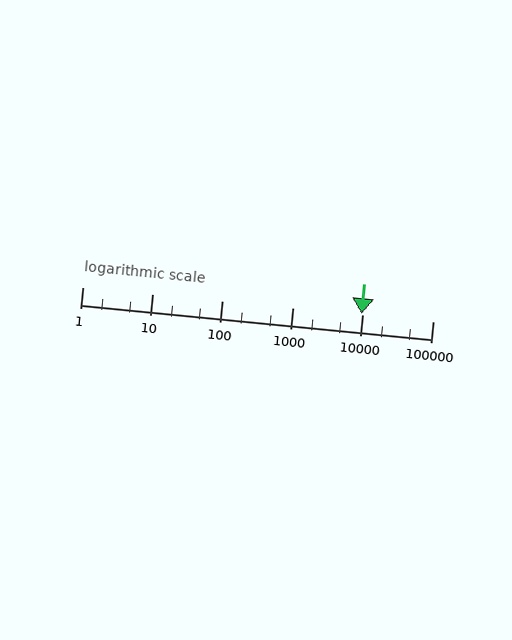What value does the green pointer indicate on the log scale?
The pointer indicates approximately 9800.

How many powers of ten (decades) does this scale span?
The scale spans 5 decades, from 1 to 100000.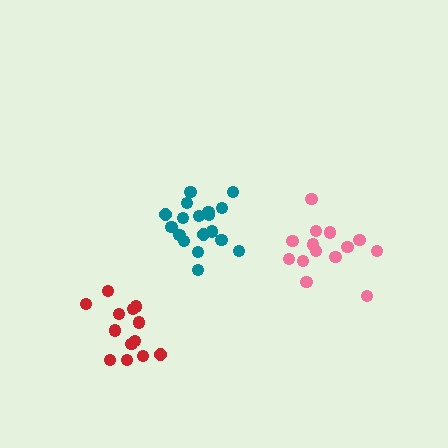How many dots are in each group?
Group 1: 14 dots, Group 2: 18 dots, Group 3: 13 dots (45 total).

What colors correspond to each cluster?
The clusters are colored: pink, teal, red.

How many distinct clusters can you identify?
There are 3 distinct clusters.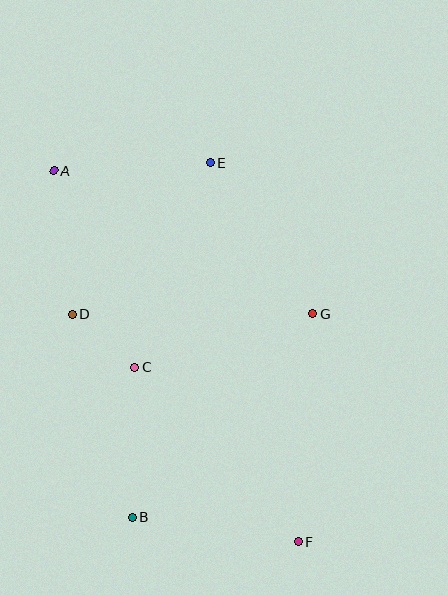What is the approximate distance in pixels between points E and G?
The distance between E and G is approximately 183 pixels.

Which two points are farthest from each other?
Points A and F are farthest from each other.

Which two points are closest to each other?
Points C and D are closest to each other.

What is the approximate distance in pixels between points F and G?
The distance between F and G is approximately 229 pixels.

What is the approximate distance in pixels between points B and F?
The distance between B and F is approximately 168 pixels.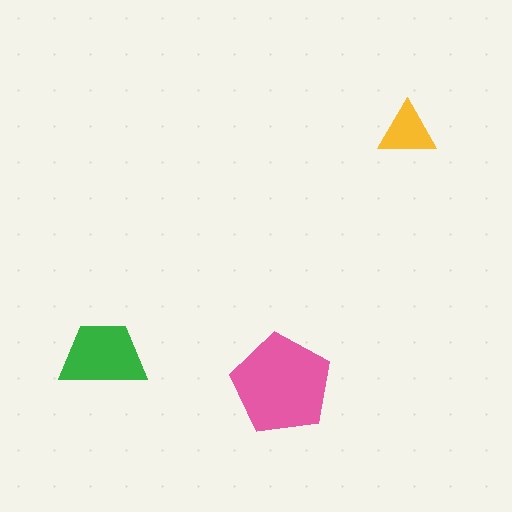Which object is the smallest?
The yellow triangle.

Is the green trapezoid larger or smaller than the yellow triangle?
Larger.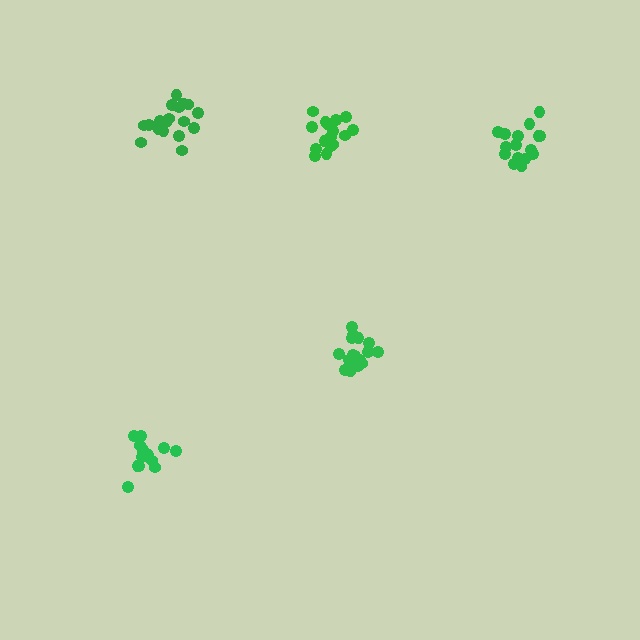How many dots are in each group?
Group 1: 19 dots, Group 2: 16 dots, Group 3: 15 dots, Group 4: 16 dots, Group 5: 18 dots (84 total).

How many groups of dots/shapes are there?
There are 5 groups.